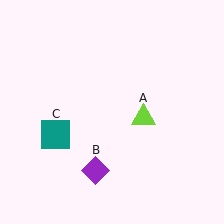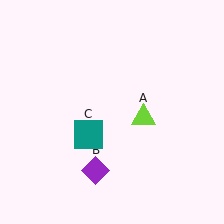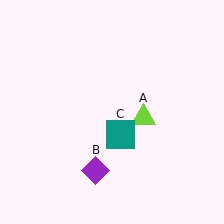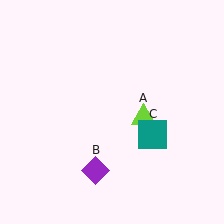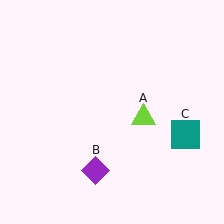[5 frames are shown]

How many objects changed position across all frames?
1 object changed position: teal square (object C).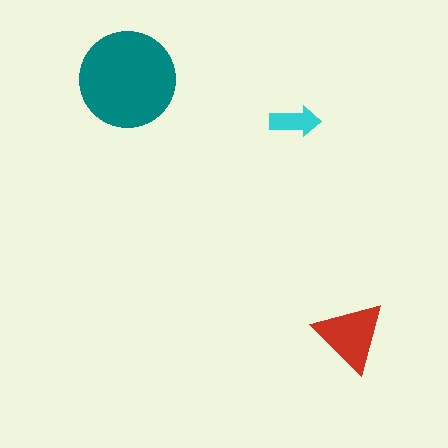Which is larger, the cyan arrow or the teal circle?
The teal circle.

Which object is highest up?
The teal circle is topmost.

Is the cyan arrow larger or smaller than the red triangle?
Smaller.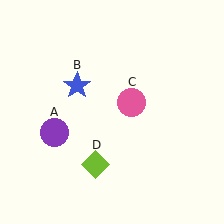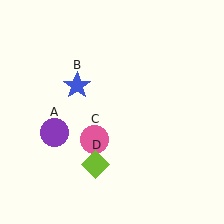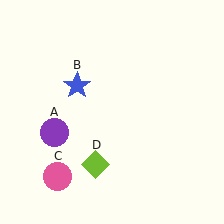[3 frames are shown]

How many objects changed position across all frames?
1 object changed position: pink circle (object C).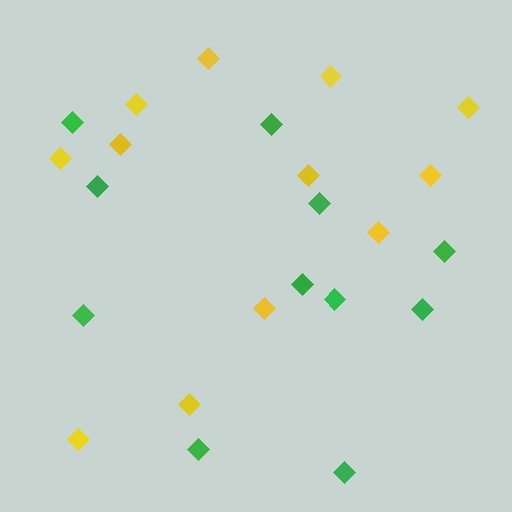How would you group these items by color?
There are 2 groups: one group of green diamonds (11) and one group of yellow diamonds (12).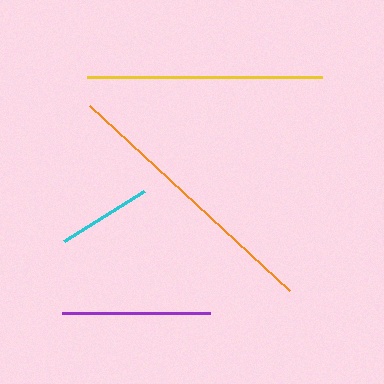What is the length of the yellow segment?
The yellow segment is approximately 236 pixels long.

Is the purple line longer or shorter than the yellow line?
The yellow line is longer than the purple line.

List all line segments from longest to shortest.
From longest to shortest: orange, yellow, purple, cyan.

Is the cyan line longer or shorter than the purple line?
The purple line is longer than the cyan line.